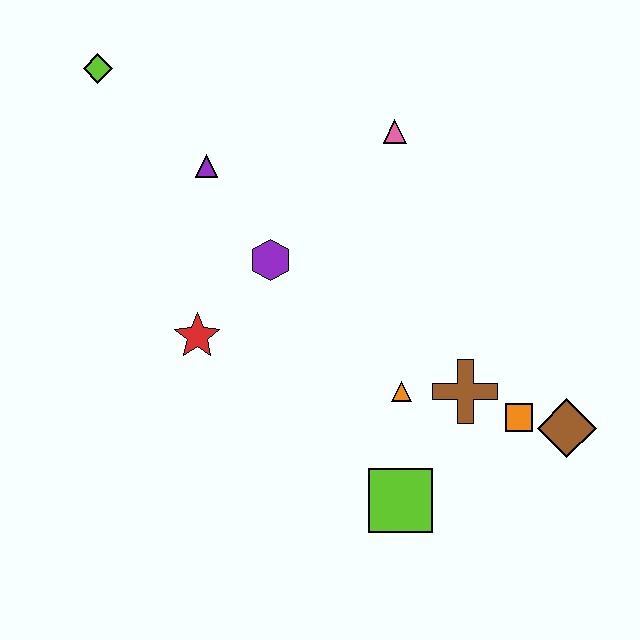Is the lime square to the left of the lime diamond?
No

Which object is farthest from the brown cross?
The lime diamond is farthest from the brown cross.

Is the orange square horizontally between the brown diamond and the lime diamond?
Yes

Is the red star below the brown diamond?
No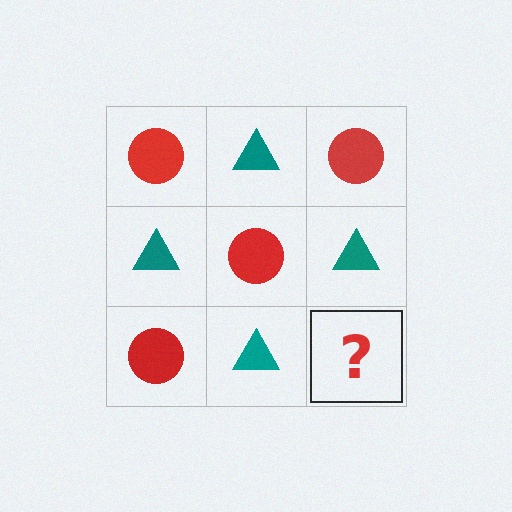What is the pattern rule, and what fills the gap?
The rule is that it alternates red circle and teal triangle in a checkerboard pattern. The gap should be filled with a red circle.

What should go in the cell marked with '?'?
The missing cell should contain a red circle.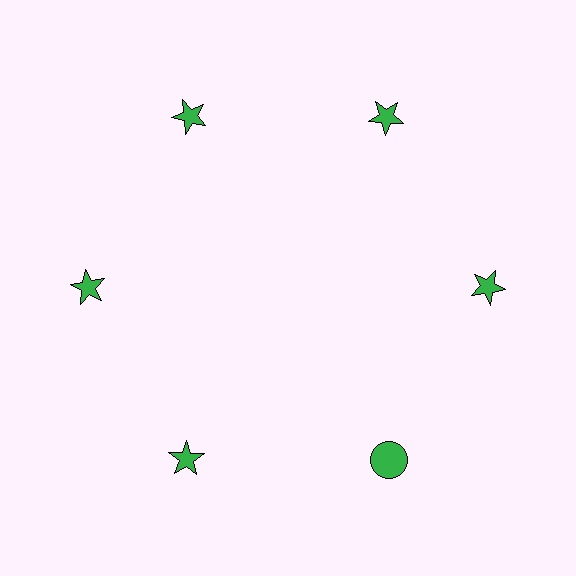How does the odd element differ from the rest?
It has a different shape: circle instead of star.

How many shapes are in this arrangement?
There are 6 shapes arranged in a ring pattern.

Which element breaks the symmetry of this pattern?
The green circle at roughly the 5 o'clock position breaks the symmetry. All other shapes are green stars.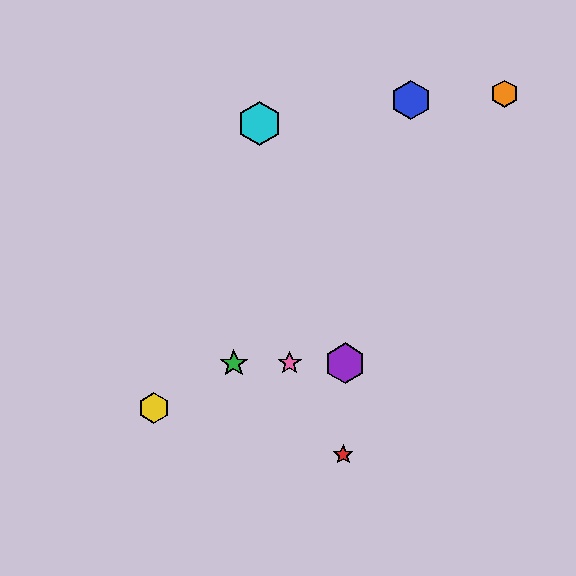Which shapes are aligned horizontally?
The green star, the purple hexagon, the pink star are aligned horizontally.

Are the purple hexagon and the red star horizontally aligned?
No, the purple hexagon is at y≈363 and the red star is at y≈455.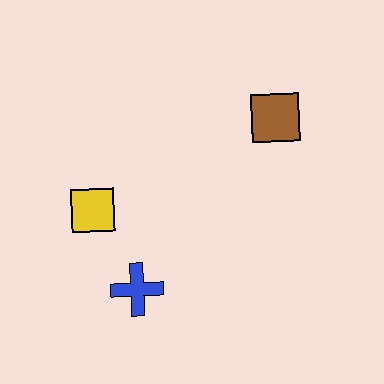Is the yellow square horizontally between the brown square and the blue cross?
No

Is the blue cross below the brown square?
Yes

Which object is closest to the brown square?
The yellow square is closest to the brown square.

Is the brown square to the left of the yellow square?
No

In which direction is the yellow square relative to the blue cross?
The yellow square is above the blue cross.